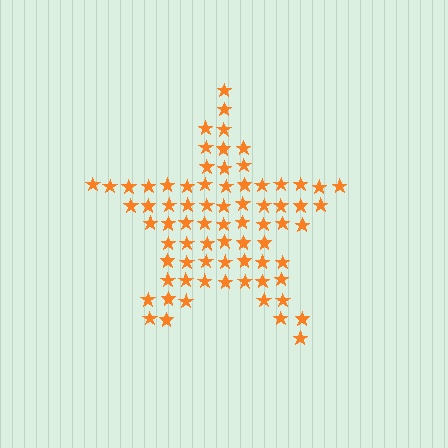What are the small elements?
The small elements are stars.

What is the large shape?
The large shape is a star.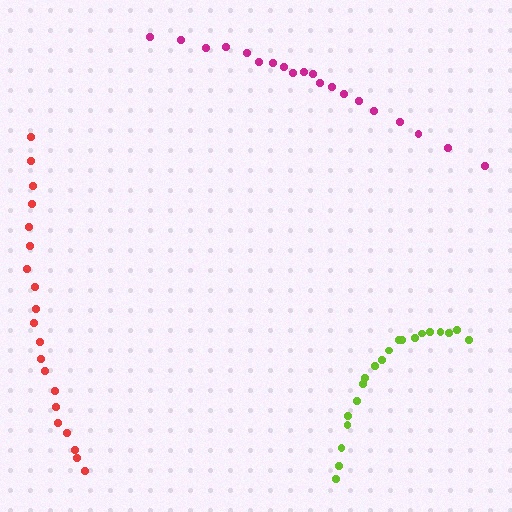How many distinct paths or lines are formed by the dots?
There are 3 distinct paths.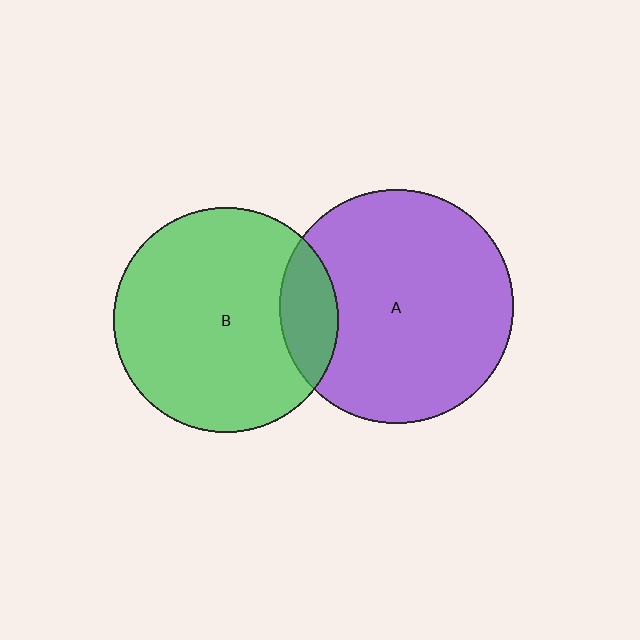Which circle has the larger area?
Circle A (purple).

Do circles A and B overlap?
Yes.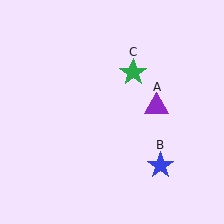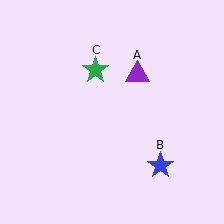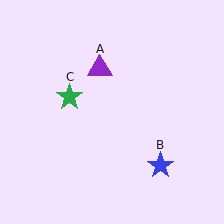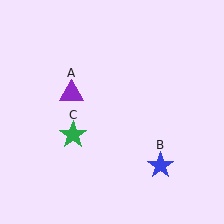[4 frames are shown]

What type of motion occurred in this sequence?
The purple triangle (object A), green star (object C) rotated counterclockwise around the center of the scene.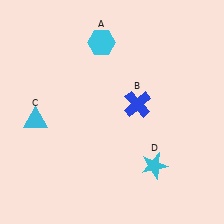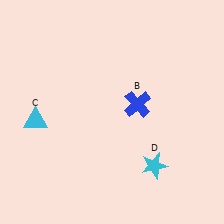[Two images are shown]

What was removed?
The cyan hexagon (A) was removed in Image 2.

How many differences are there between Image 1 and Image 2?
There is 1 difference between the two images.